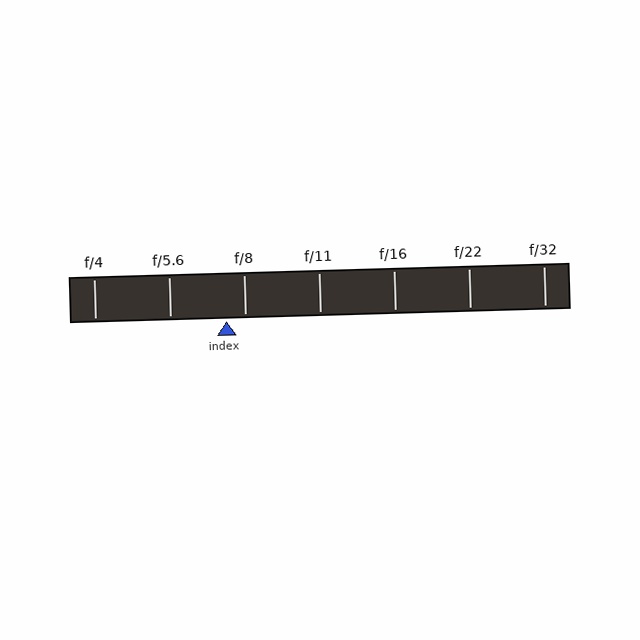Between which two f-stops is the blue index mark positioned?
The index mark is between f/5.6 and f/8.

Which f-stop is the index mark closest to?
The index mark is closest to f/8.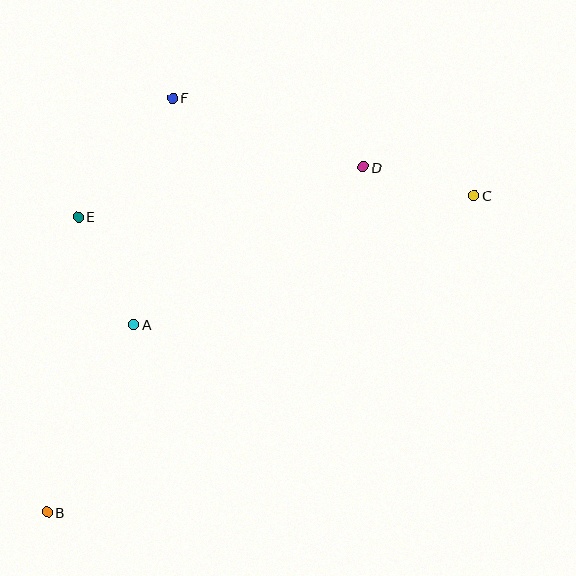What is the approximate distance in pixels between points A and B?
The distance between A and B is approximately 207 pixels.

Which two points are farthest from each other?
Points B and C are farthest from each other.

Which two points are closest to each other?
Points C and D are closest to each other.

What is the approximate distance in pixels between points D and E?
The distance between D and E is approximately 289 pixels.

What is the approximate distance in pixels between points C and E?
The distance between C and E is approximately 397 pixels.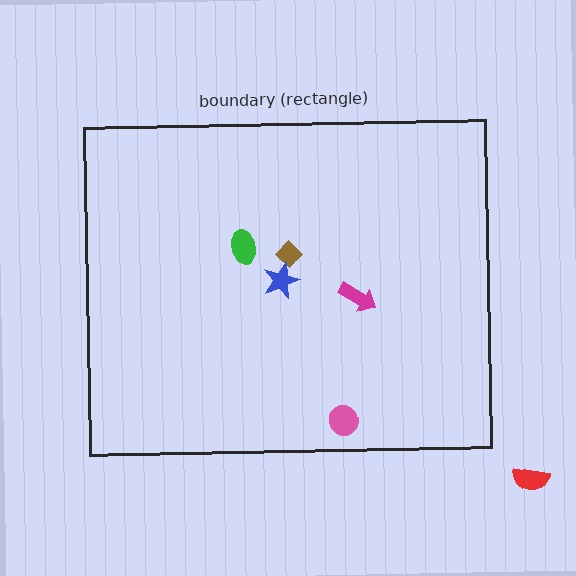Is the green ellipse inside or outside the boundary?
Inside.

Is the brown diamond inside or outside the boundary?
Inside.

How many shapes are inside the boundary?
5 inside, 1 outside.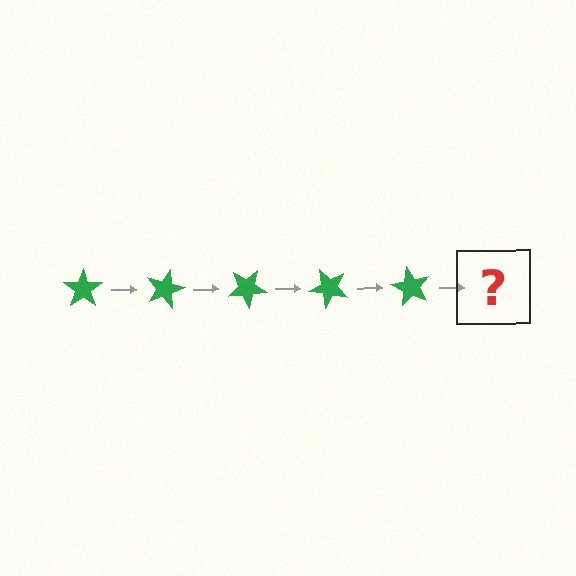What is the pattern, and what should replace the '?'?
The pattern is that the star rotates 15 degrees each step. The '?' should be a green star rotated 75 degrees.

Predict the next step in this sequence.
The next step is a green star rotated 75 degrees.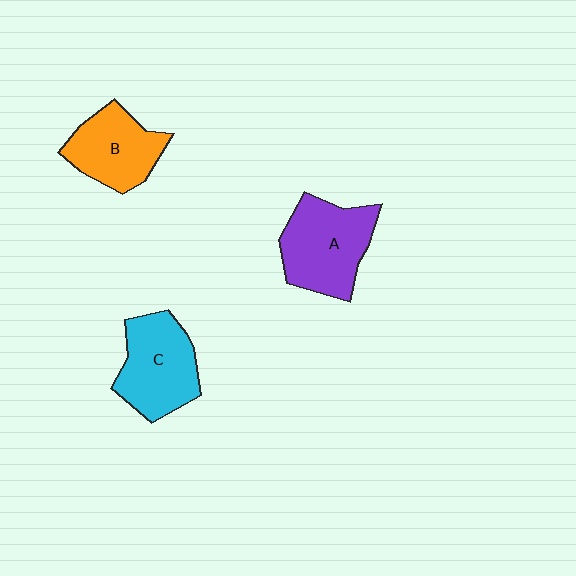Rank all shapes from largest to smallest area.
From largest to smallest: A (purple), C (cyan), B (orange).